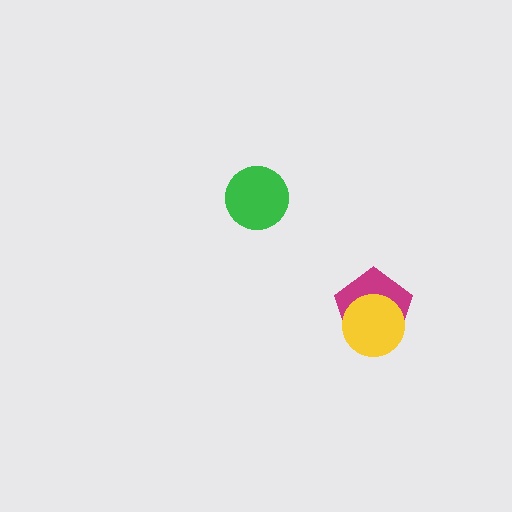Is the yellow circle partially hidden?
No, no other shape covers it.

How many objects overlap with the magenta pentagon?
1 object overlaps with the magenta pentagon.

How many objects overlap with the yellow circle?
1 object overlaps with the yellow circle.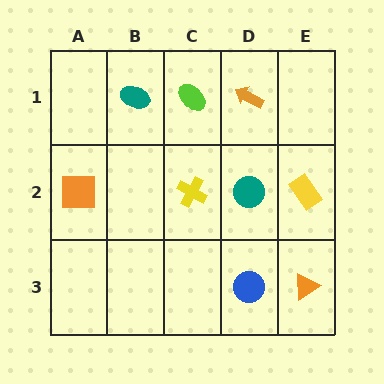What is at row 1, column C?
A lime ellipse.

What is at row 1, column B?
A teal ellipse.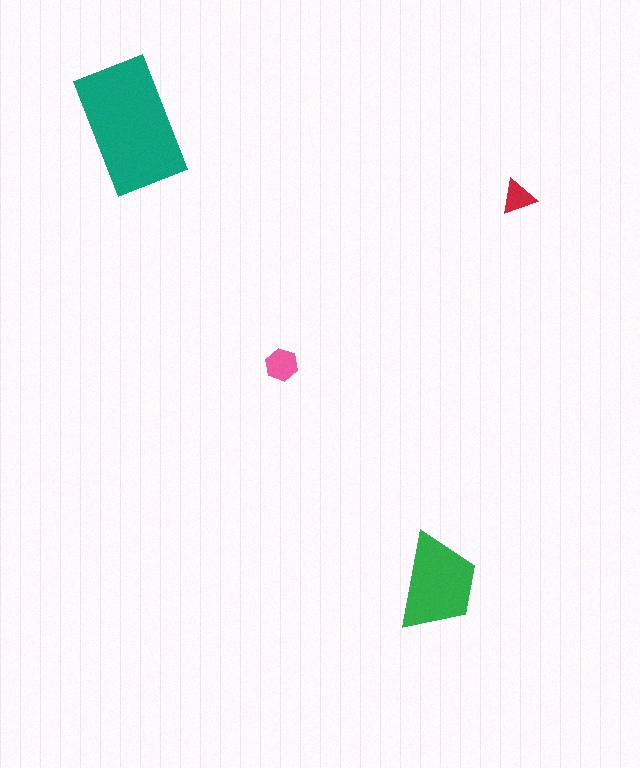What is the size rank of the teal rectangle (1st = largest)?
1st.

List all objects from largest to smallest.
The teal rectangle, the green trapezoid, the pink hexagon, the red triangle.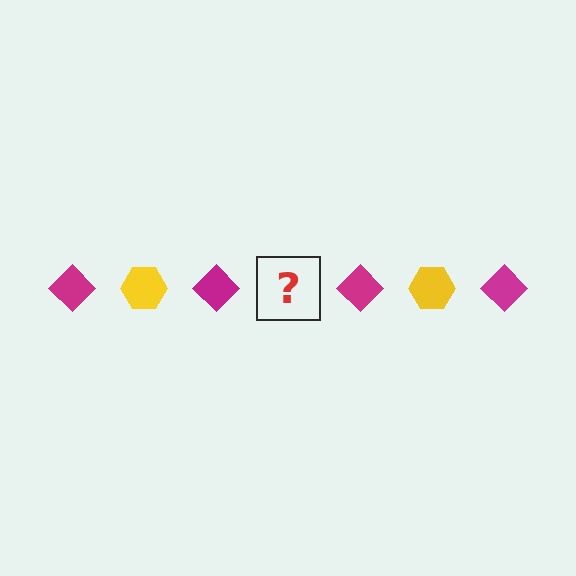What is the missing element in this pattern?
The missing element is a yellow hexagon.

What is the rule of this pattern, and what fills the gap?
The rule is that the pattern alternates between magenta diamond and yellow hexagon. The gap should be filled with a yellow hexagon.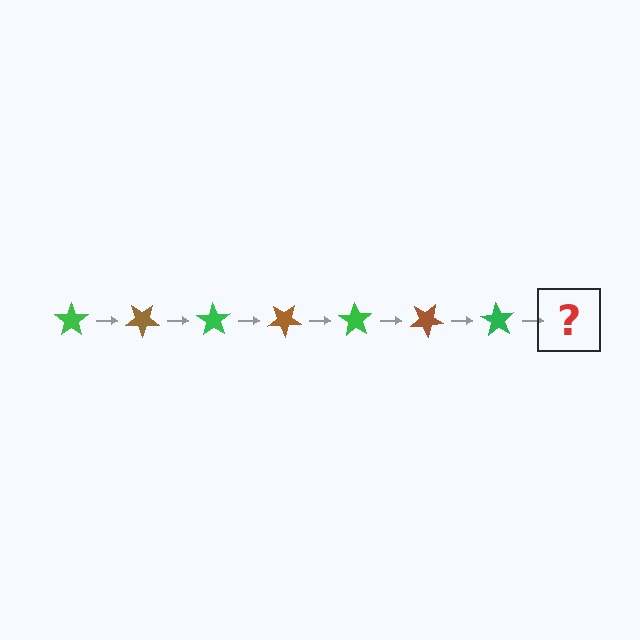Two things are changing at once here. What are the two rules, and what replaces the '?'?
The two rules are that it rotates 35 degrees each step and the color cycles through green and brown. The '?' should be a brown star, rotated 245 degrees from the start.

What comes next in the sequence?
The next element should be a brown star, rotated 245 degrees from the start.